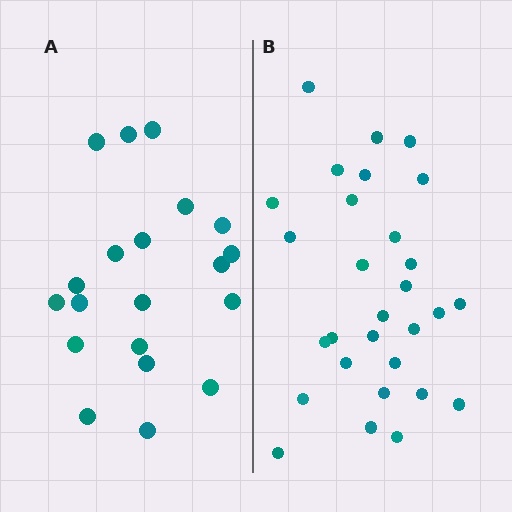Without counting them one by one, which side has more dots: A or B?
Region B (the right region) has more dots.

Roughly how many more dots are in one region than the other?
Region B has roughly 8 or so more dots than region A.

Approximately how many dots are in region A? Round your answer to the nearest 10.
About 20 dots.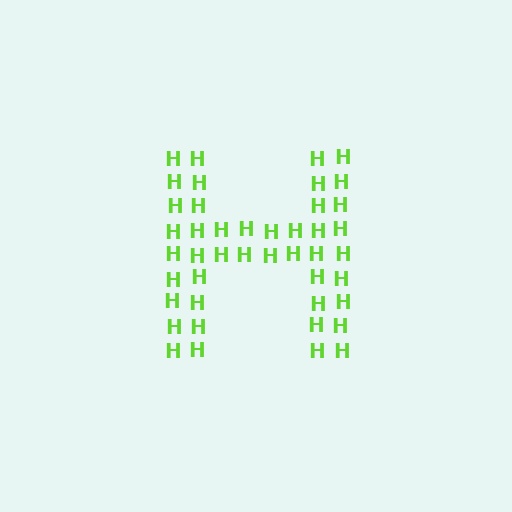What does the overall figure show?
The overall figure shows the letter H.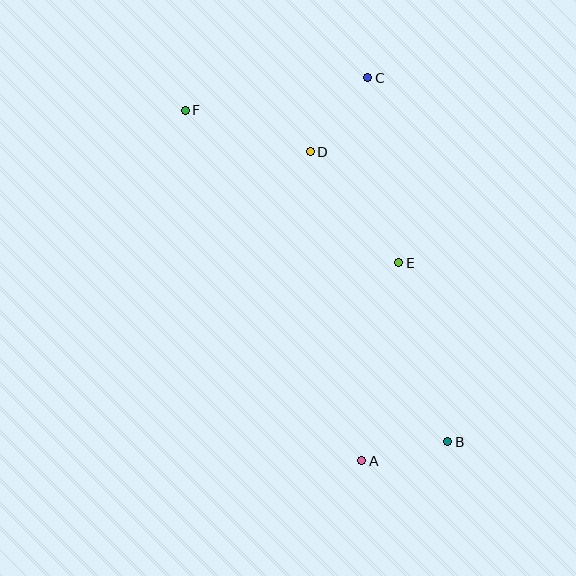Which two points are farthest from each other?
Points B and F are farthest from each other.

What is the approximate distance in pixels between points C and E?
The distance between C and E is approximately 188 pixels.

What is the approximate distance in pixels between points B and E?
The distance between B and E is approximately 186 pixels.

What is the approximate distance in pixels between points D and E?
The distance between D and E is approximately 142 pixels.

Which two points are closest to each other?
Points A and B are closest to each other.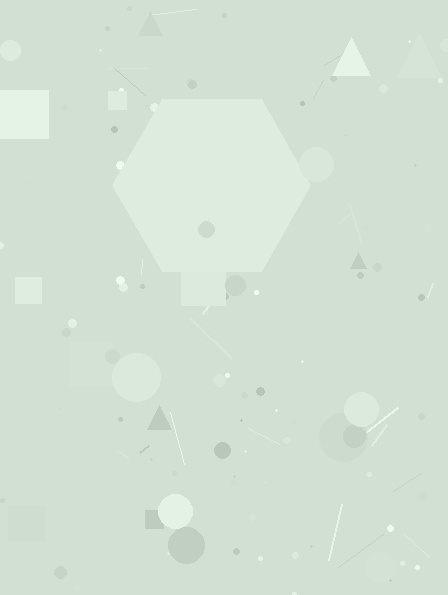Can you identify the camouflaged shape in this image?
The camouflaged shape is a hexagon.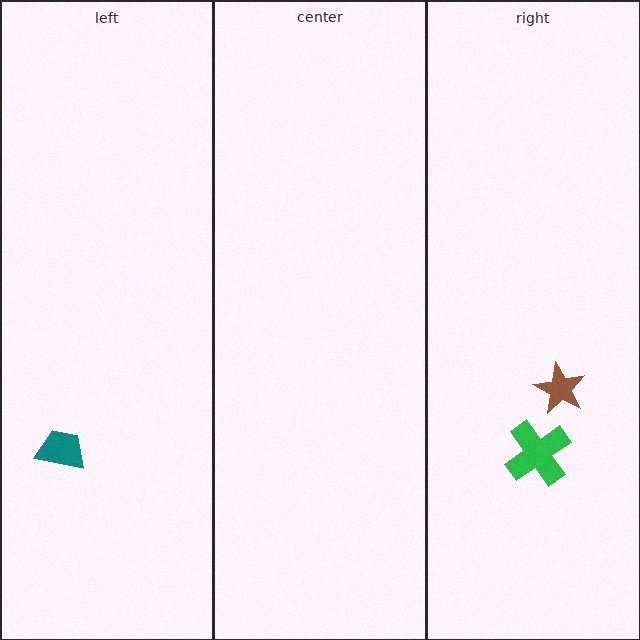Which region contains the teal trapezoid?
The left region.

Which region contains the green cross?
The right region.